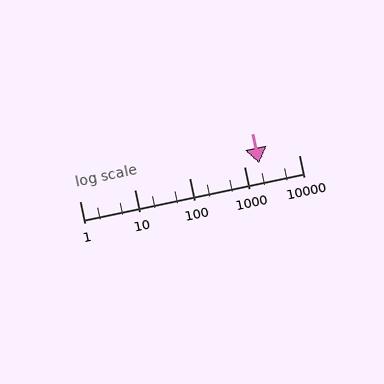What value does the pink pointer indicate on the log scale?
The pointer indicates approximately 1900.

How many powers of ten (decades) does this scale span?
The scale spans 4 decades, from 1 to 10000.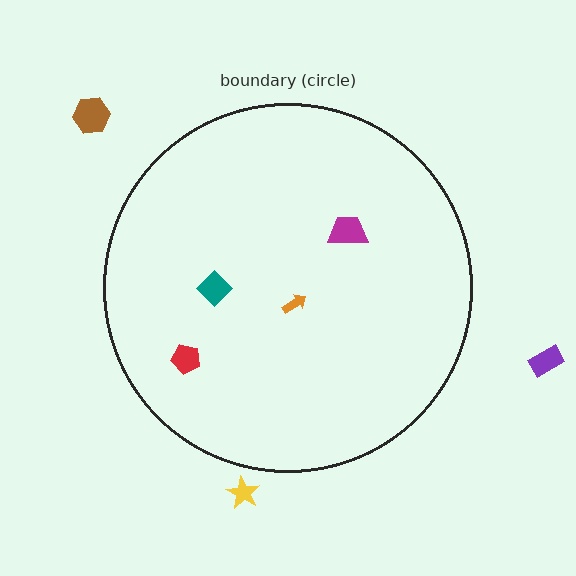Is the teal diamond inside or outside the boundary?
Inside.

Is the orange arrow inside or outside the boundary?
Inside.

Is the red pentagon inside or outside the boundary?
Inside.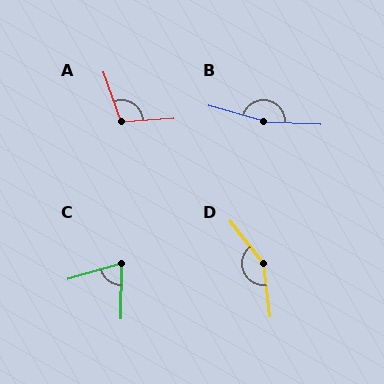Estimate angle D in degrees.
Approximately 149 degrees.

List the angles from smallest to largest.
C (73°), A (106°), D (149°), B (167°).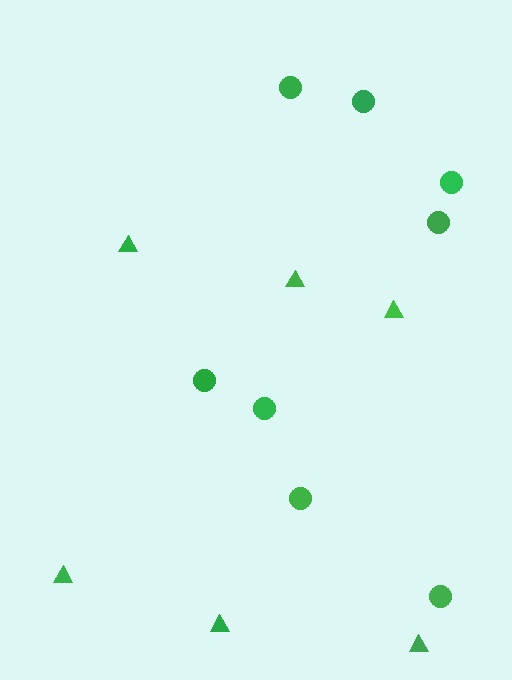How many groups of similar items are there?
There are 2 groups: one group of triangles (6) and one group of circles (8).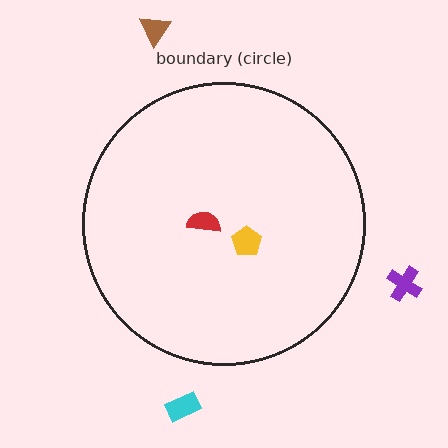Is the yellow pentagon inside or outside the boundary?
Inside.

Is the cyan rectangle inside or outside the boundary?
Outside.